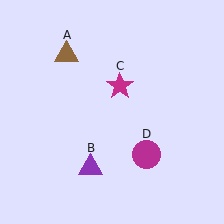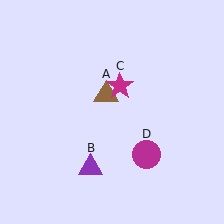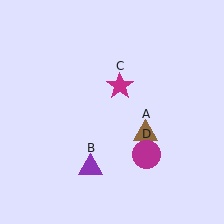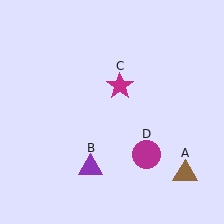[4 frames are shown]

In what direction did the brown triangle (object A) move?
The brown triangle (object A) moved down and to the right.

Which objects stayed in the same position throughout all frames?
Purple triangle (object B) and magenta star (object C) and magenta circle (object D) remained stationary.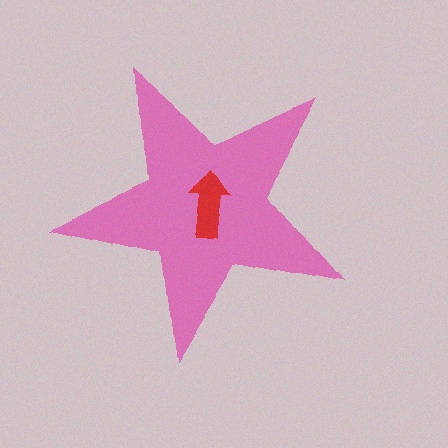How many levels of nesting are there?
2.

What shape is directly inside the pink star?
The red arrow.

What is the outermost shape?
The pink star.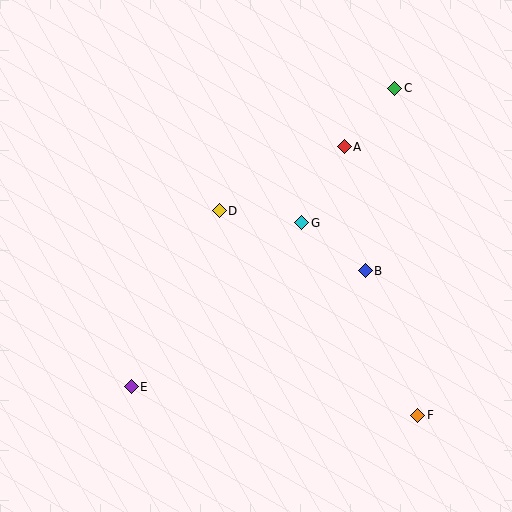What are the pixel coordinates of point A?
Point A is at (344, 147).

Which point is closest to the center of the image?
Point G at (302, 223) is closest to the center.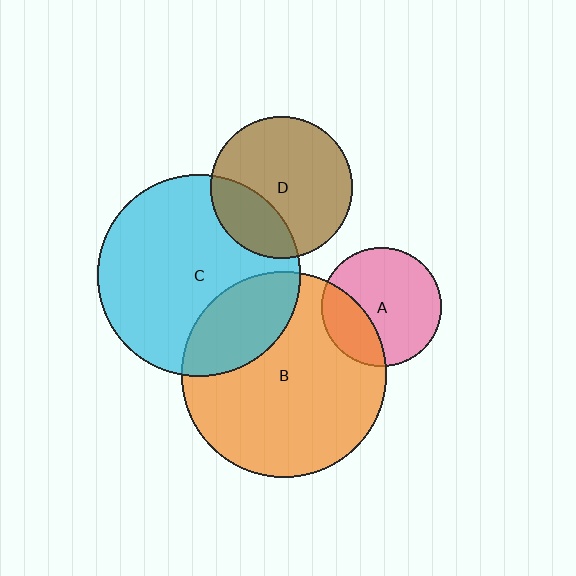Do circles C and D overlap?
Yes.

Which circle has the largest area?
Circle B (orange).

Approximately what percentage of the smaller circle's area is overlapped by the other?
Approximately 25%.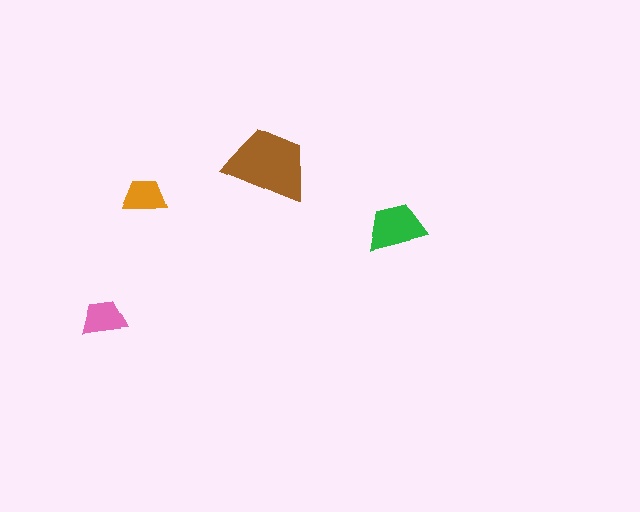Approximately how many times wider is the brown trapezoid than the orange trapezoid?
About 2 times wider.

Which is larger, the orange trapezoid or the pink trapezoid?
The pink one.